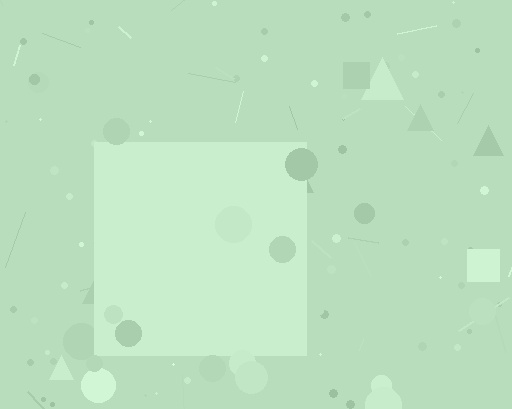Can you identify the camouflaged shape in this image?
The camouflaged shape is a square.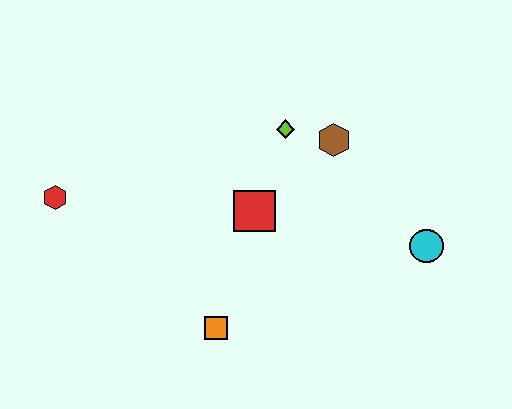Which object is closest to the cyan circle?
The brown hexagon is closest to the cyan circle.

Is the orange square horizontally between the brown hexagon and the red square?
No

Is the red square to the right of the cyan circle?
No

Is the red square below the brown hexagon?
Yes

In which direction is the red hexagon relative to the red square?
The red hexagon is to the left of the red square.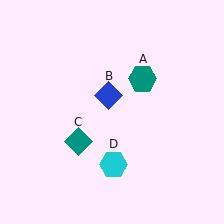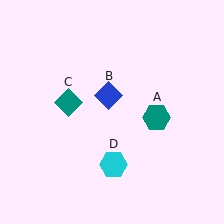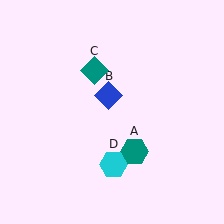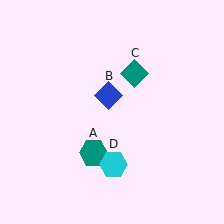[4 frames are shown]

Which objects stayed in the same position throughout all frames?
Blue diamond (object B) and cyan hexagon (object D) remained stationary.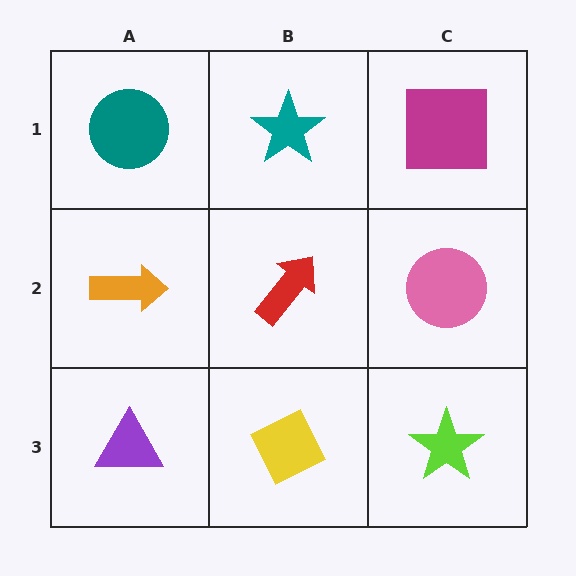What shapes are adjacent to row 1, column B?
A red arrow (row 2, column B), a teal circle (row 1, column A), a magenta square (row 1, column C).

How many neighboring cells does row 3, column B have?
3.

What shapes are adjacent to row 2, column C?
A magenta square (row 1, column C), a lime star (row 3, column C), a red arrow (row 2, column B).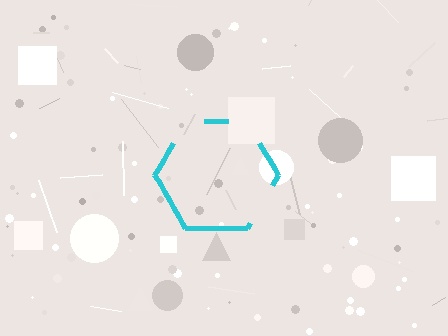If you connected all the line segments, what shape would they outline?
They would outline a hexagon.